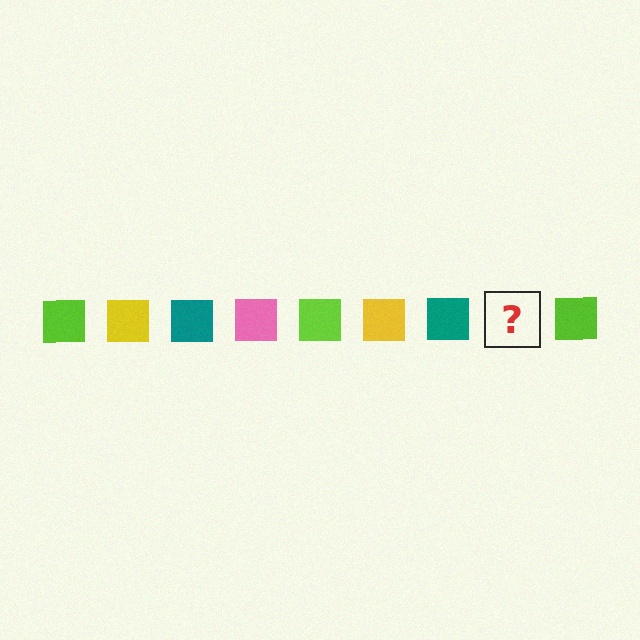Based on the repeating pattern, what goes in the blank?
The blank should be a pink square.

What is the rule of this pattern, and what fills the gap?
The rule is that the pattern cycles through lime, yellow, teal, pink squares. The gap should be filled with a pink square.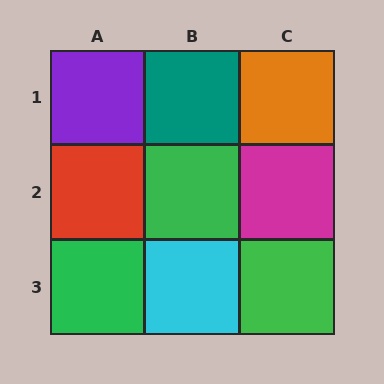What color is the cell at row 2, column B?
Green.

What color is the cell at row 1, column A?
Purple.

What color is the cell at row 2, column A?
Red.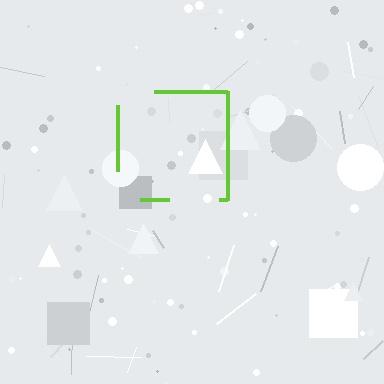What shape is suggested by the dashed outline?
The dashed outline suggests a square.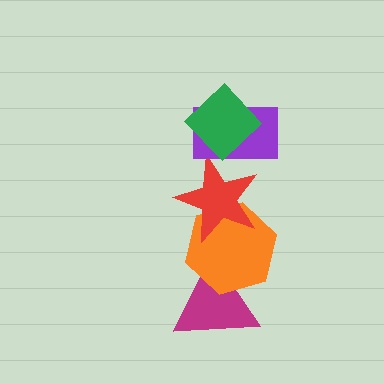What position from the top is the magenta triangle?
The magenta triangle is 5th from the top.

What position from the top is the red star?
The red star is 3rd from the top.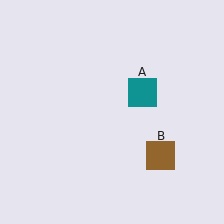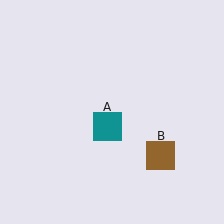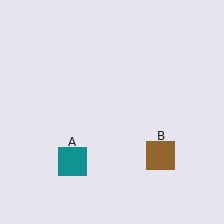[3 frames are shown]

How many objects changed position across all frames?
1 object changed position: teal square (object A).